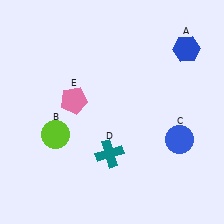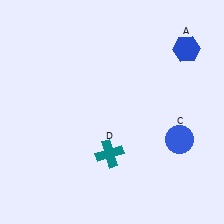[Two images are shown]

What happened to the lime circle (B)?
The lime circle (B) was removed in Image 2. It was in the bottom-left area of Image 1.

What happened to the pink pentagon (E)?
The pink pentagon (E) was removed in Image 2. It was in the top-left area of Image 1.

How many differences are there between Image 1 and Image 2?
There are 2 differences between the two images.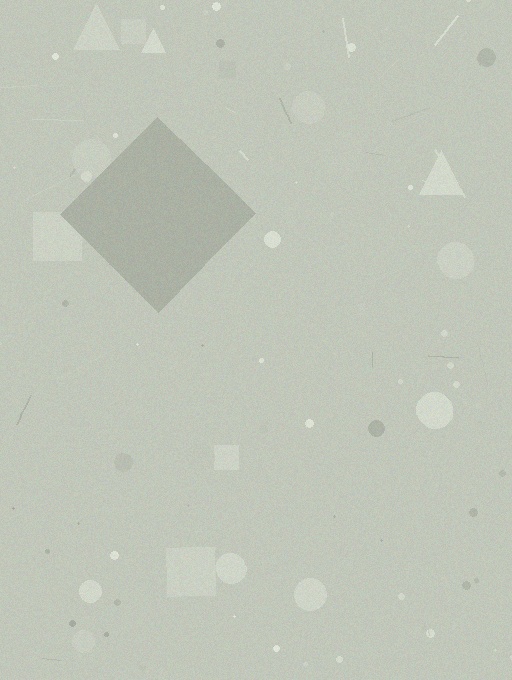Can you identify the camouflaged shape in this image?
The camouflaged shape is a diamond.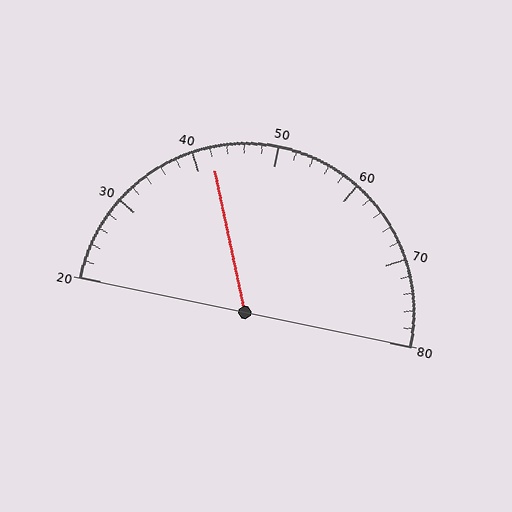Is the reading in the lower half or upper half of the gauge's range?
The reading is in the lower half of the range (20 to 80).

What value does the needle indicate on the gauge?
The needle indicates approximately 42.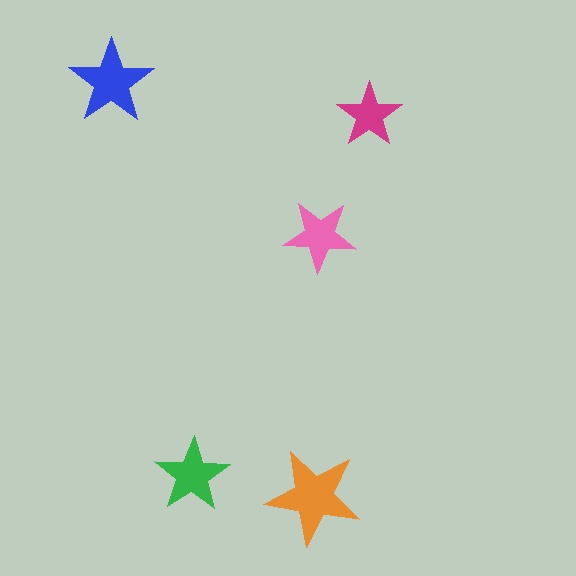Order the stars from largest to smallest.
the orange one, the blue one, the green one, the pink one, the magenta one.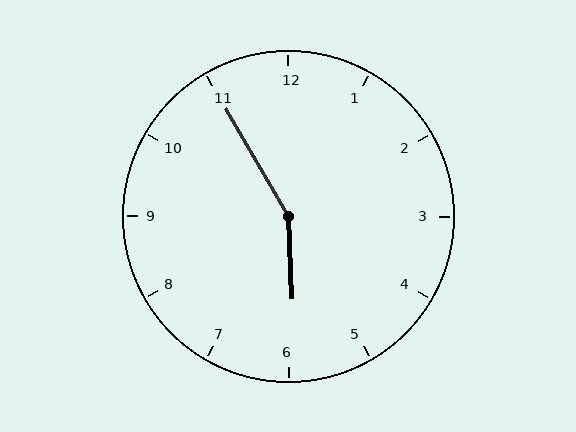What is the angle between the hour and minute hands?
Approximately 152 degrees.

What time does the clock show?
5:55.